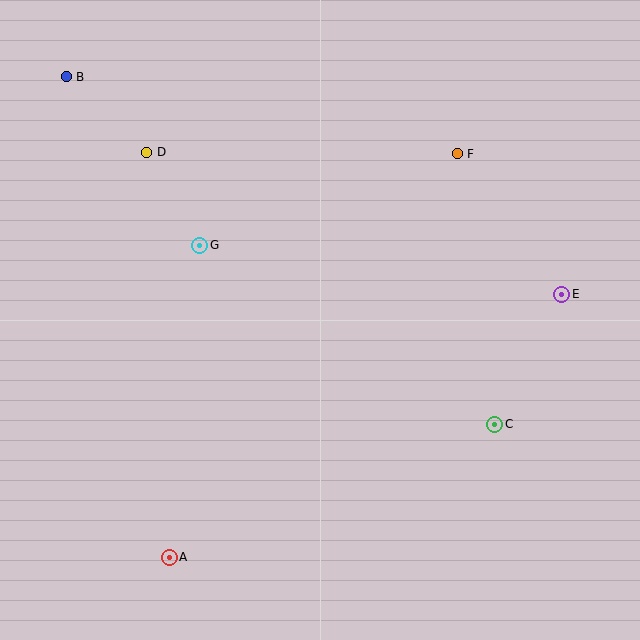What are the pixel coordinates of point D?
Point D is at (147, 152).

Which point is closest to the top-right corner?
Point F is closest to the top-right corner.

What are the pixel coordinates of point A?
Point A is at (169, 557).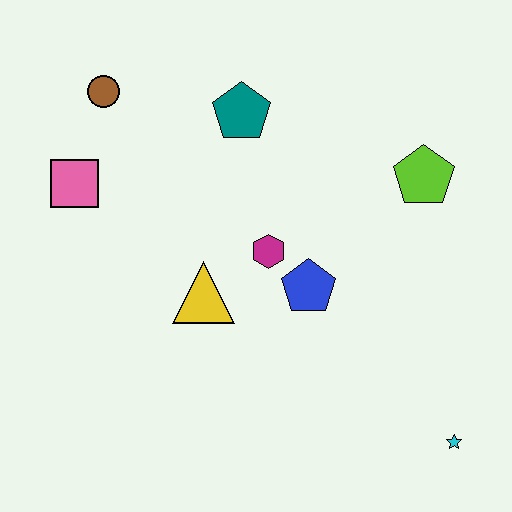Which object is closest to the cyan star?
The blue pentagon is closest to the cyan star.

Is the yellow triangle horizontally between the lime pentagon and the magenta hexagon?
No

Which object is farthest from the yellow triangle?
The cyan star is farthest from the yellow triangle.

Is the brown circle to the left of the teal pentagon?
Yes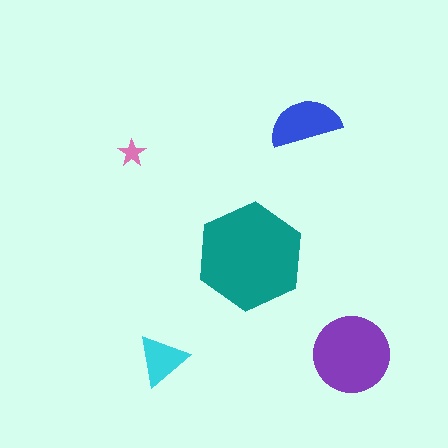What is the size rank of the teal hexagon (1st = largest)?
1st.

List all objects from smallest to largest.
The pink star, the cyan triangle, the blue semicircle, the purple circle, the teal hexagon.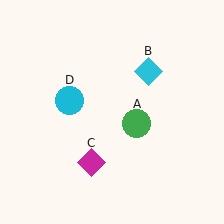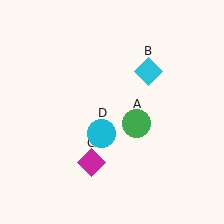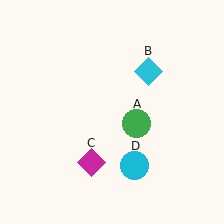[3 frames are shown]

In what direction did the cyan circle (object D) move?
The cyan circle (object D) moved down and to the right.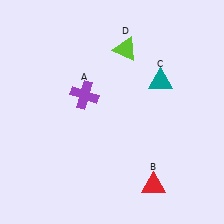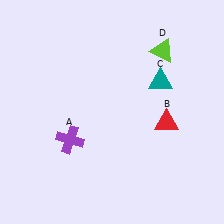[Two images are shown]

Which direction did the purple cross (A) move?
The purple cross (A) moved down.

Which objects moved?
The objects that moved are: the purple cross (A), the red triangle (B), the lime triangle (D).